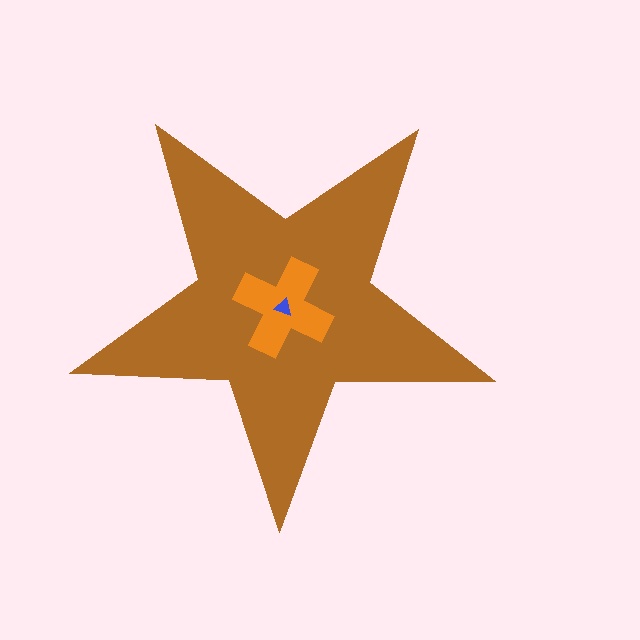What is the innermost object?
The blue triangle.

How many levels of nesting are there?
3.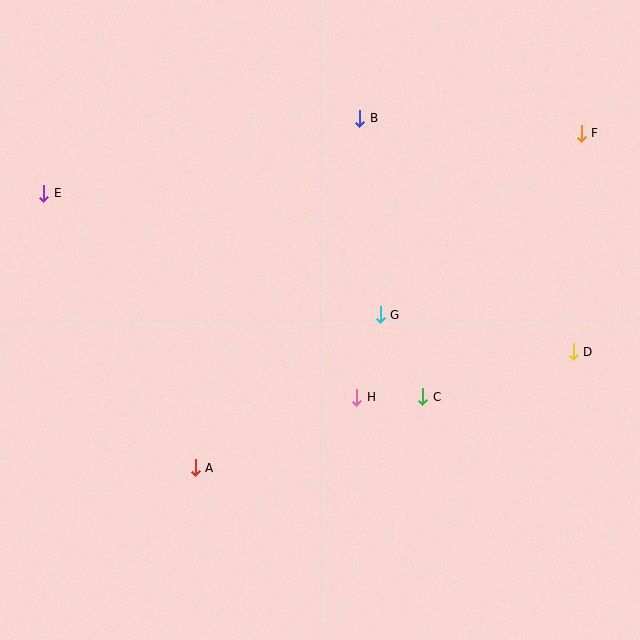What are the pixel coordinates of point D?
Point D is at (573, 352).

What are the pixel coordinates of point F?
Point F is at (581, 133).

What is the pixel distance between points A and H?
The distance between A and H is 177 pixels.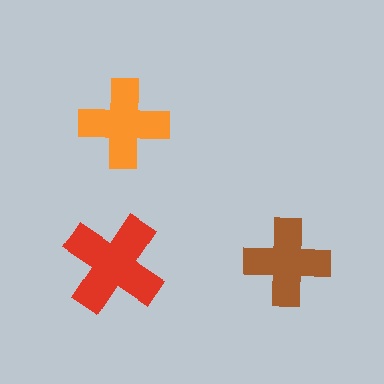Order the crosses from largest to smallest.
the red one, the orange one, the brown one.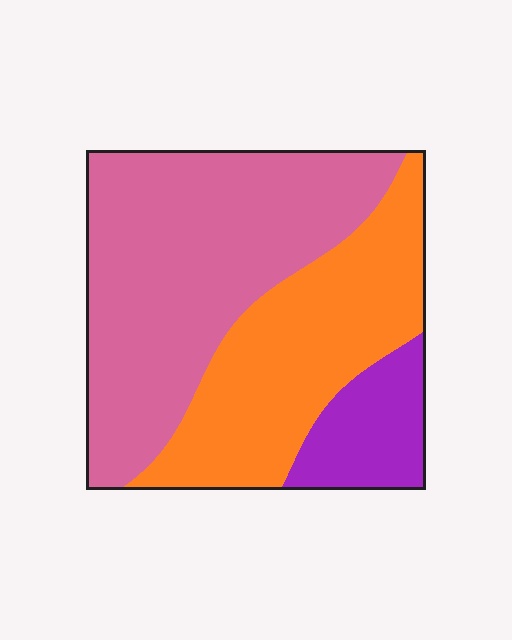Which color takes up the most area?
Pink, at roughly 50%.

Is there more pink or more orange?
Pink.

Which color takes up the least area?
Purple, at roughly 15%.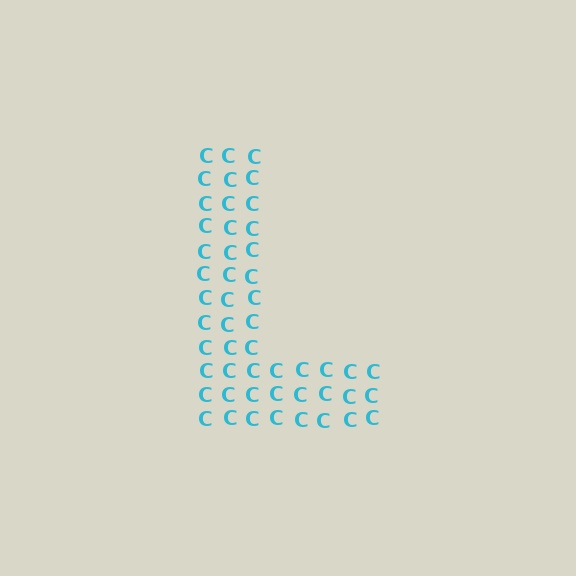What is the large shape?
The large shape is the letter L.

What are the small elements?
The small elements are letter C's.